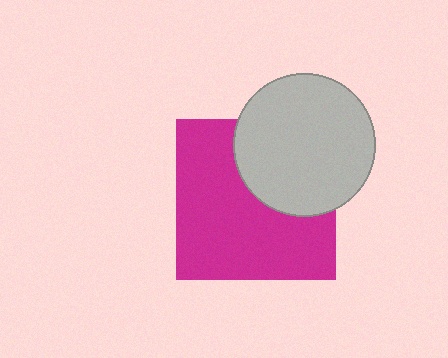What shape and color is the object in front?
The object in front is a light gray circle.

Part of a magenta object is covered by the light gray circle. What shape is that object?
It is a square.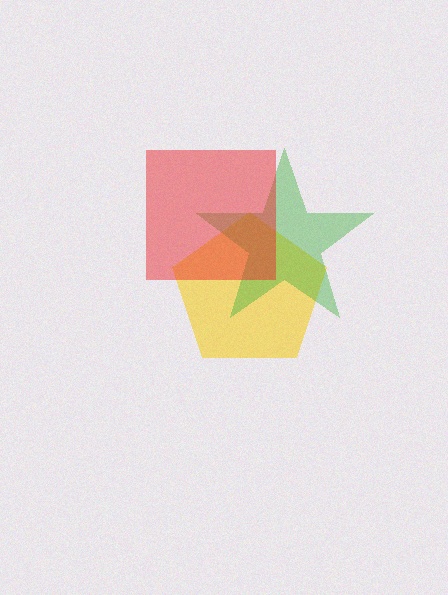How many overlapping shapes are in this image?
There are 3 overlapping shapes in the image.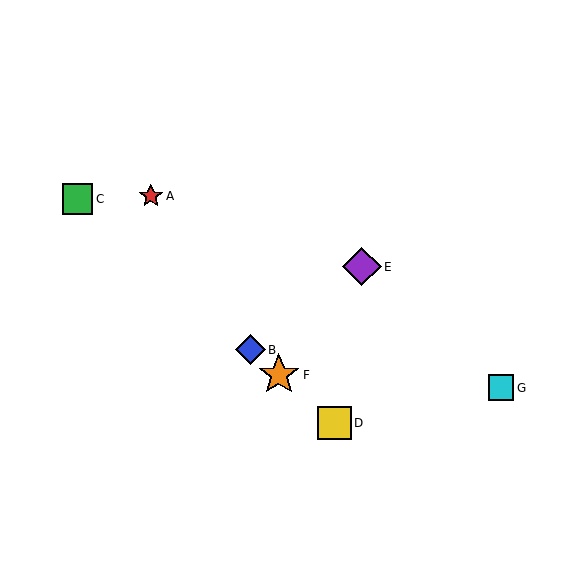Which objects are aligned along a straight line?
Objects B, C, D, F are aligned along a straight line.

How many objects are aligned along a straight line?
4 objects (B, C, D, F) are aligned along a straight line.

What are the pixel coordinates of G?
Object G is at (501, 388).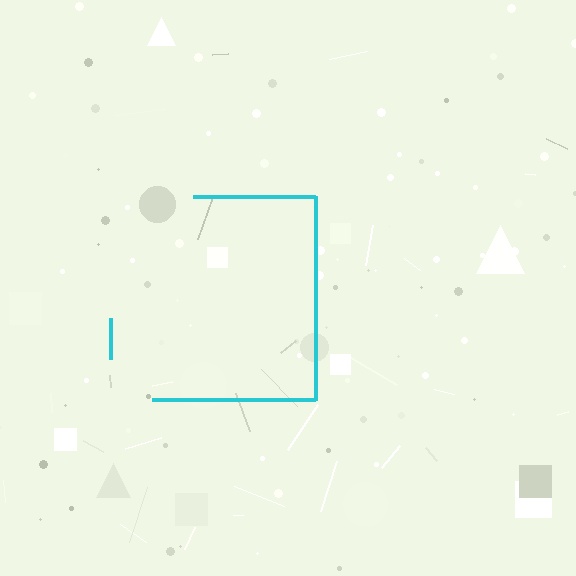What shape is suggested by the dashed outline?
The dashed outline suggests a square.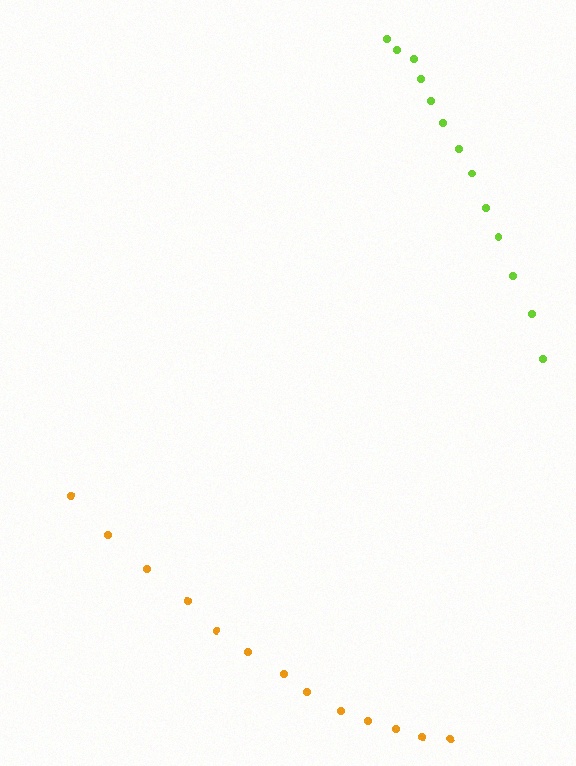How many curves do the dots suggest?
There are 2 distinct paths.